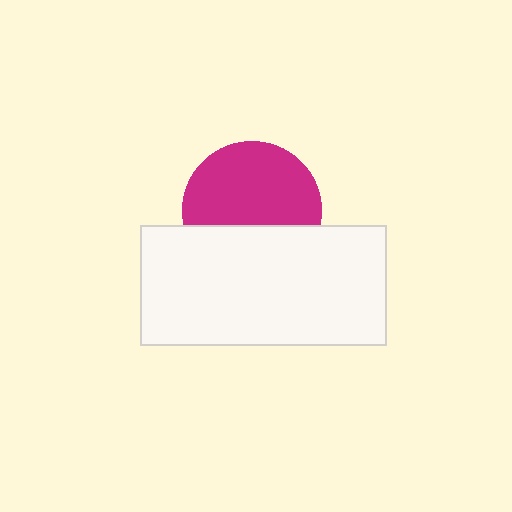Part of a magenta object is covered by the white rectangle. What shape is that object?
It is a circle.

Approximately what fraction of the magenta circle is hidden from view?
Roughly 36% of the magenta circle is hidden behind the white rectangle.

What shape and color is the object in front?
The object in front is a white rectangle.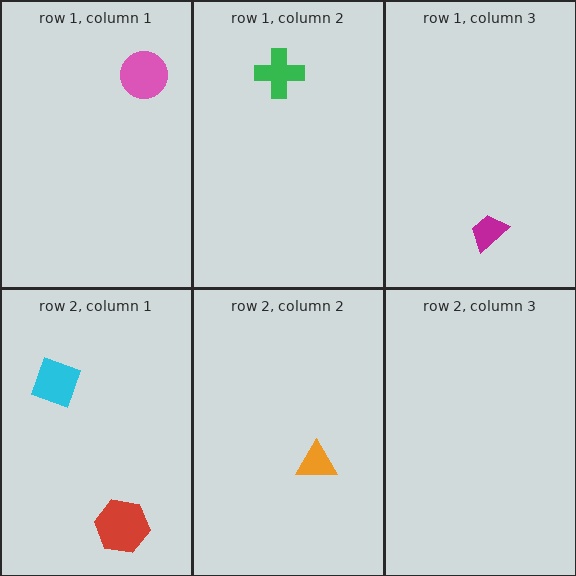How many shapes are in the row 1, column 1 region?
1.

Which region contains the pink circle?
The row 1, column 1 region.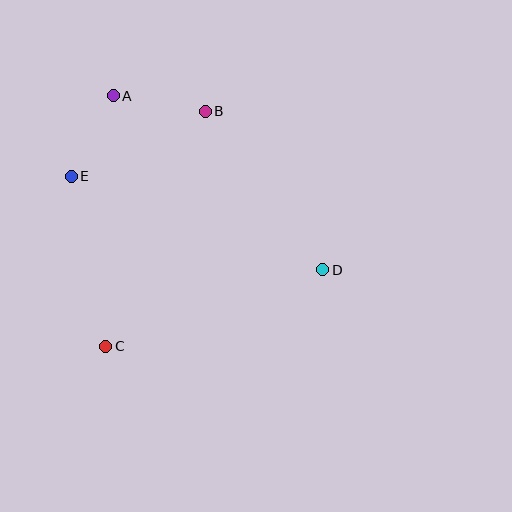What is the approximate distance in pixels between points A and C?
The distance between A and C is approximately 250 pixels.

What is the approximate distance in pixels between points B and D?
The distance between B and D is approximately 198 pixels.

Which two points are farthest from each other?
Points A and D are farthest from each other.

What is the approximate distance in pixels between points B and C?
The distance between B and C is approximately 255 pixels.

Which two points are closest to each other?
Points A and E are closest to each other.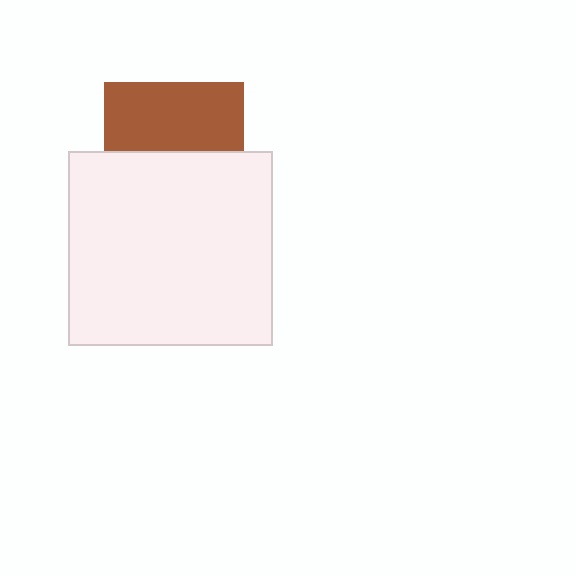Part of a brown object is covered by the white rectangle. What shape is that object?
It is a square.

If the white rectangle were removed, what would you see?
You would see the complete brown square.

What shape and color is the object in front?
The object in front is a white rectangle.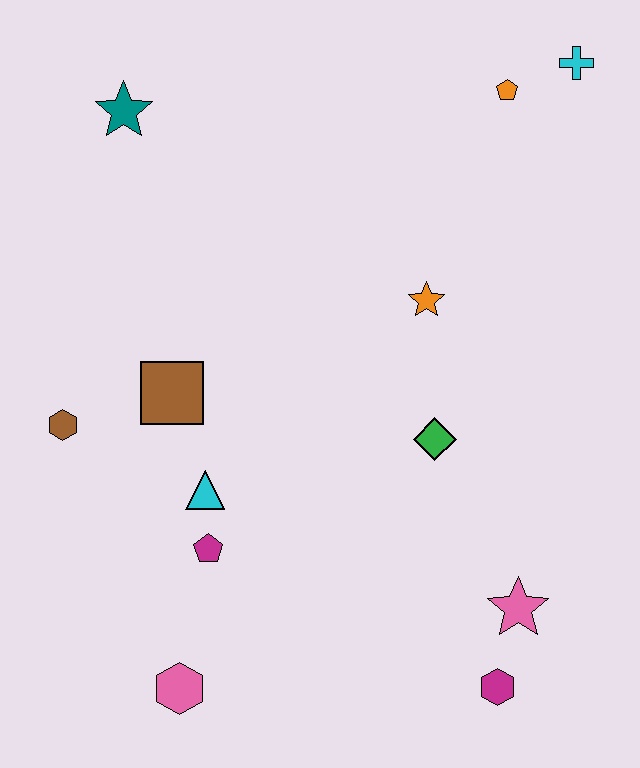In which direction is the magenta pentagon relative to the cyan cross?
The magenta pentagon is below the cyan cross.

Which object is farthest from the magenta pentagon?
The cyan cross is farthest from the magenta pentagon.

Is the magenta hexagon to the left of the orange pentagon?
Yes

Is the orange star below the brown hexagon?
No